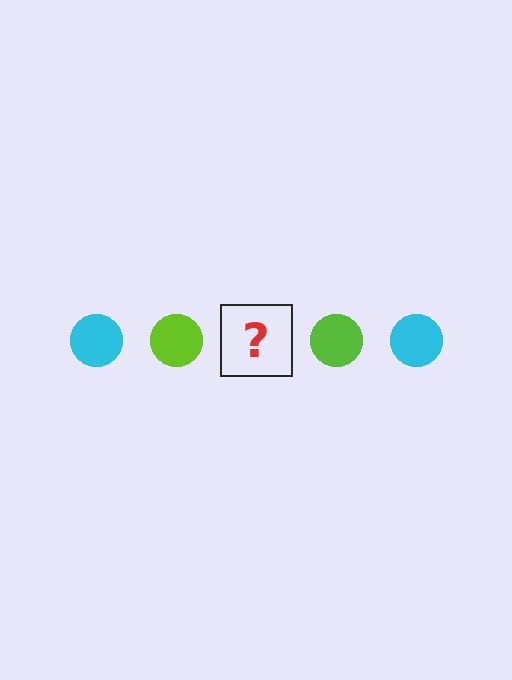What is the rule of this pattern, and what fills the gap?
The rule is that the pattern cycles through cyan, lime circles. The gap should be filled with a cyan circle.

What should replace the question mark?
The question mark should be replaced with a cyan circle.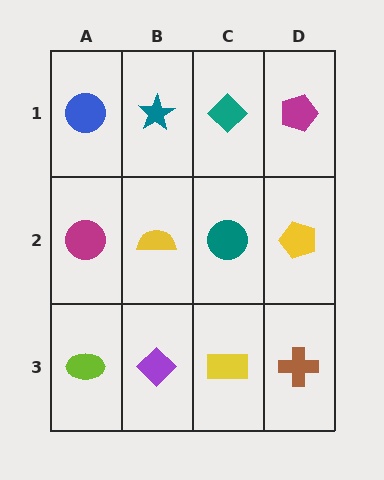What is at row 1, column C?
A teal diamond.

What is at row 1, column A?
A blue circle.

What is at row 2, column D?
A yellow pentagon.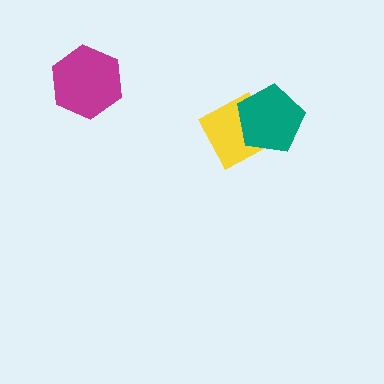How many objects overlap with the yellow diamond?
1 object overlaps with the yellow diamond.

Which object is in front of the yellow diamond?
The teal pentagon is in front of the yellow diamond.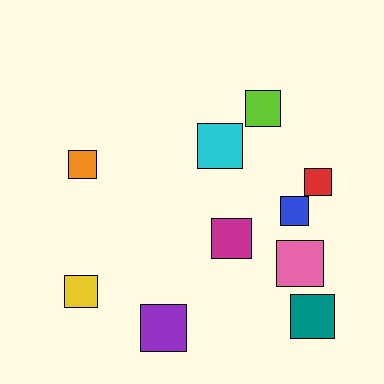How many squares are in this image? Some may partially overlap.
There are 10 squares.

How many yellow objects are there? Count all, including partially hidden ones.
There is 1 yellow object.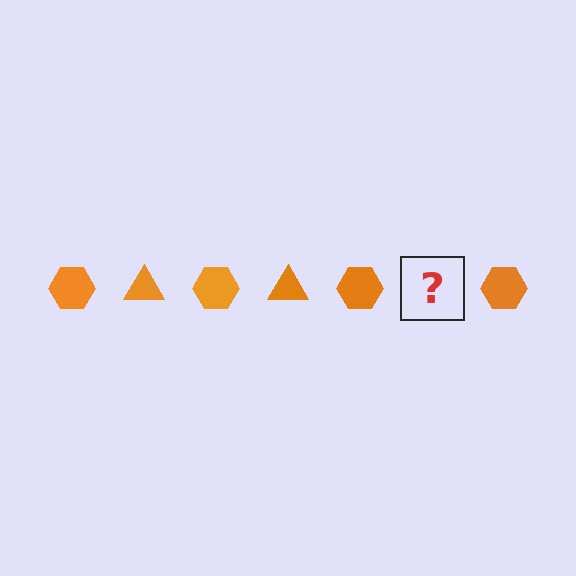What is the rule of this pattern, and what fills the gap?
The rule is that the pattern cycles through hexagon, triangle shapes in orange. The gap should be filled with an orange triangle.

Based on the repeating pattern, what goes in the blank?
The blank should be an orange triangle.